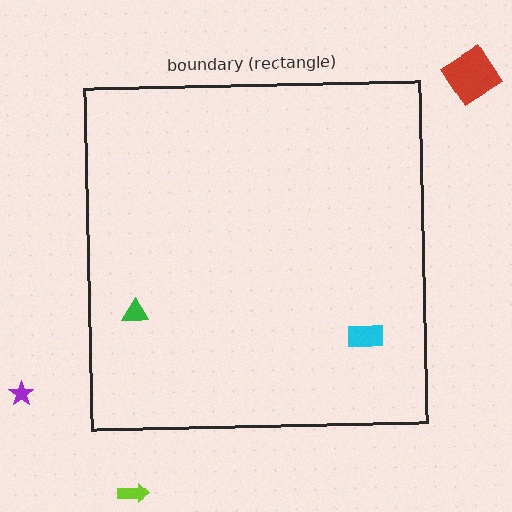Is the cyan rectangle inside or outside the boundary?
Inside.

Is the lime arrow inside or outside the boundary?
Outside.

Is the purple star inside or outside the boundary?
Outside.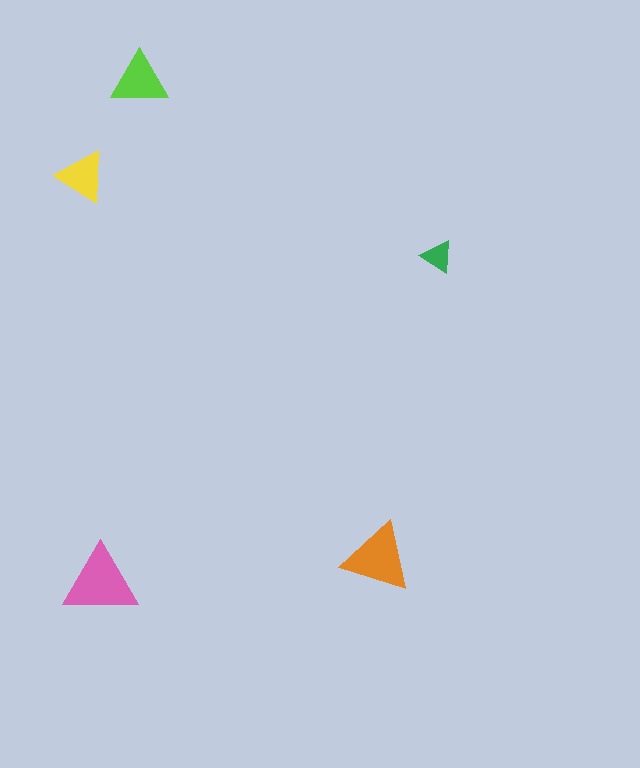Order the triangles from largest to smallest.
the pink one, the orange one, the lime one, the yellow one, the green one.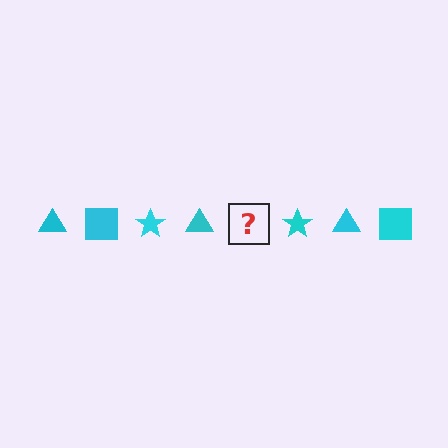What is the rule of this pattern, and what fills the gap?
The rule is that the pattern cycles through triangle, square, star shapes in cyan. The gap should be filled with a cyan square.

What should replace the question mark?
The question mark should be replaced with a cyan square.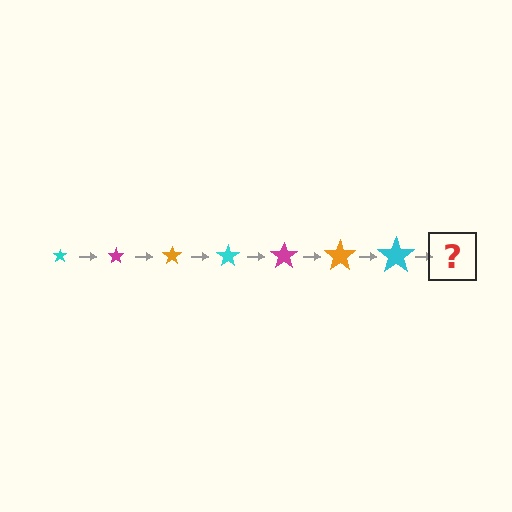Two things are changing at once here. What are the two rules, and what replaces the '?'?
The two rules are that the star grows larger each step and the color cycles through cyan, magenta, and orange. The '?' should be a magenta star, larger than the previous one.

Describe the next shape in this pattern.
It should be a magenta star, larger than the previous one.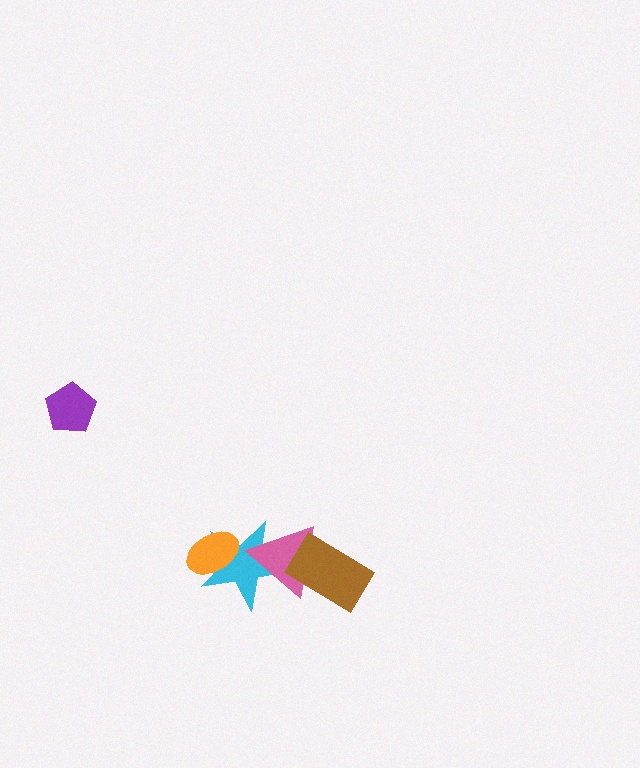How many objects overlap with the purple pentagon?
0 objects overlap with the purple pentagon.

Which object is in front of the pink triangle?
The brown rectangle is in front of the pink triangle.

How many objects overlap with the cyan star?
2 objects overlap with the cyan star.